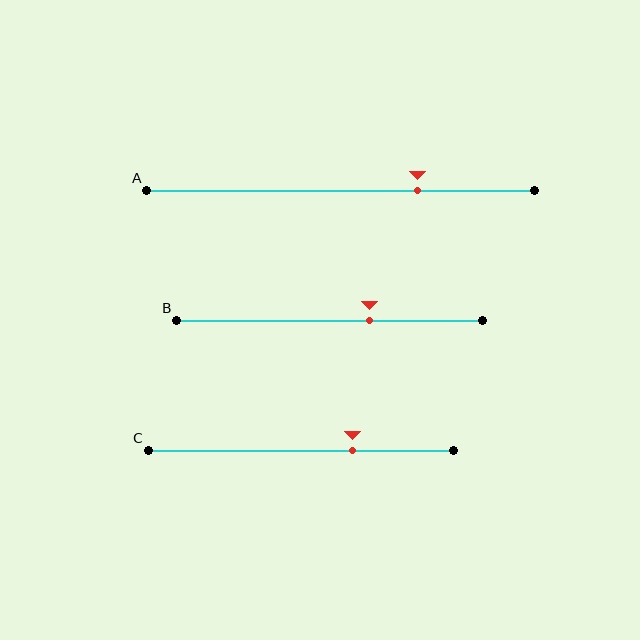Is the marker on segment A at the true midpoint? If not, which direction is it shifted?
No, the marker on segment A is shifted to the right by about 20% of the segment length.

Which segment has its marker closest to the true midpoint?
Segment B has its marker closest to the true midpoint.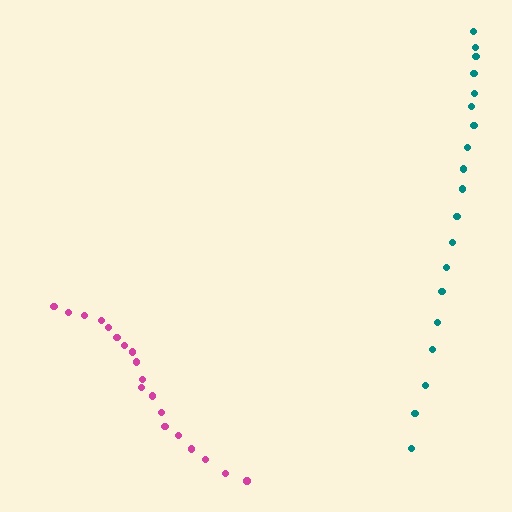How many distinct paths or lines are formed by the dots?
There are 2 distinct paths.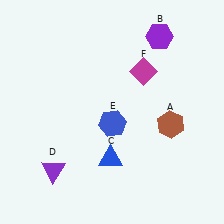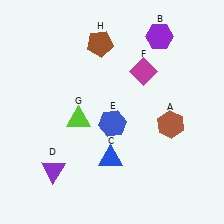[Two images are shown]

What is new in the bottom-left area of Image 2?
A lime triangle (G) was added in the bottom-left area of Image 2.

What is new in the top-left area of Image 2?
A brown pentagon (H) was added in the top-left area of Image 2.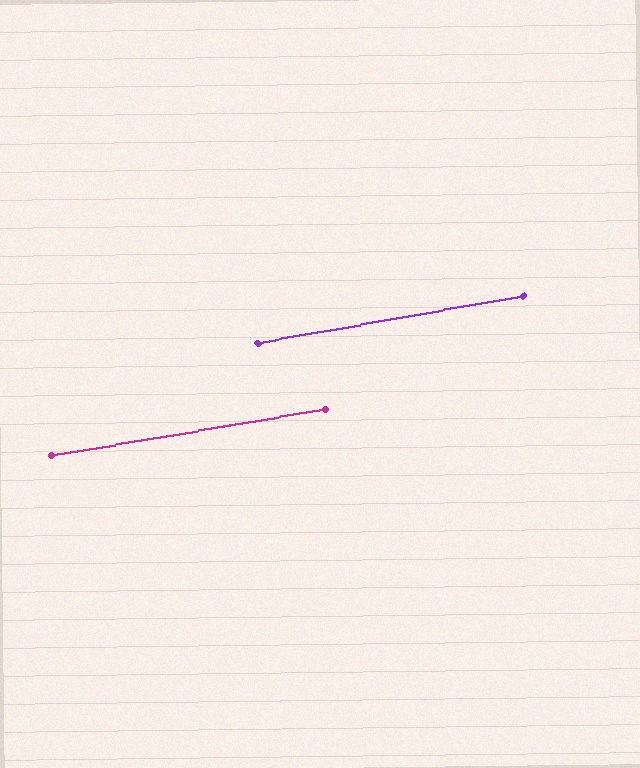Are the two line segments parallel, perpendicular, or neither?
Parallel — their directions differ by only 0.5°.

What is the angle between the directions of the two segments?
Approximately 0 degrees.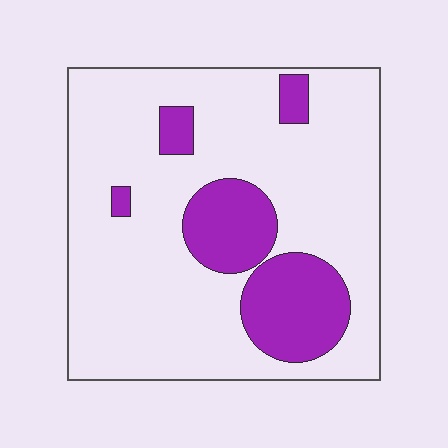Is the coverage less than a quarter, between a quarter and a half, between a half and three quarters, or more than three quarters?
Less than a quarter.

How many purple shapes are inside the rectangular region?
5.